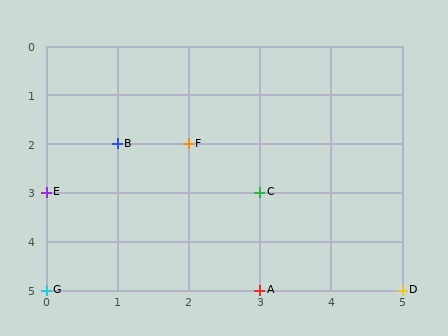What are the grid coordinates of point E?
Point E is at grid coordinates (0, 3).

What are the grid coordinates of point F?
Point F is at grid coordinates (2, 2).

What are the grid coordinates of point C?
Point C is at grid coordinates (3, 3).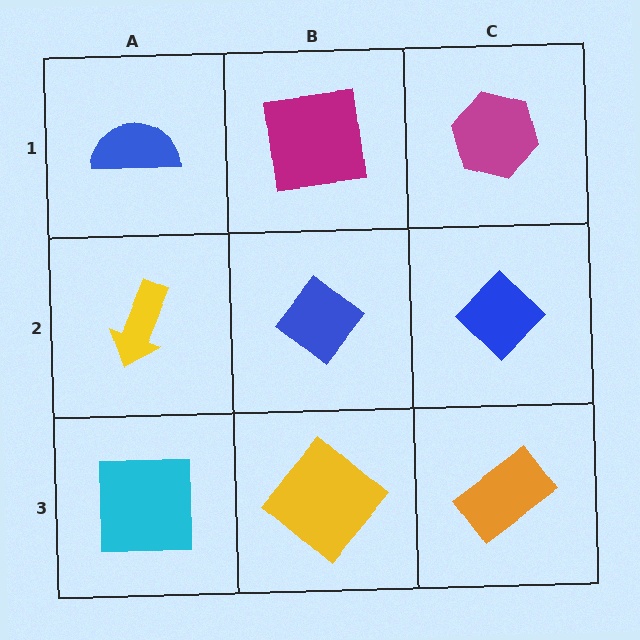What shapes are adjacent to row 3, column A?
A yellow arrow (row 2, column A), a yellow diamond (row 3, column B).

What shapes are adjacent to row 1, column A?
A yellow arrow (row 2, column A), a magenta square (row 1, column B).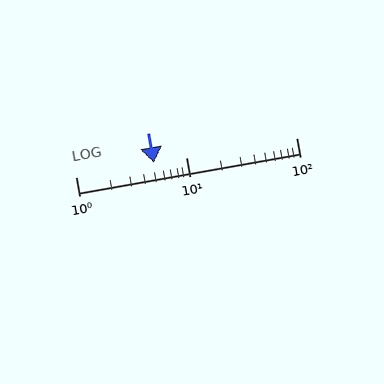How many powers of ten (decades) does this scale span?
The scale spans 2 decades, from 1 to 100.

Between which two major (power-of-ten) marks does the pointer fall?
The pointer is between 1 and 10.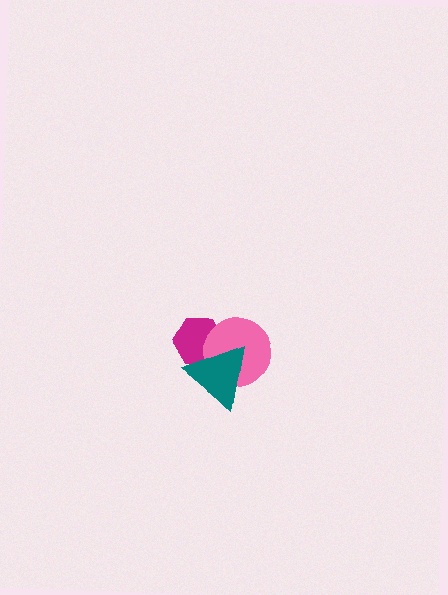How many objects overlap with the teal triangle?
2 objects overlap with the teal triangle.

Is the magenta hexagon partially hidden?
Yes, it is partially covered by another shape.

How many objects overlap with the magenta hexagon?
2 objects overlap with the magenta hexagon.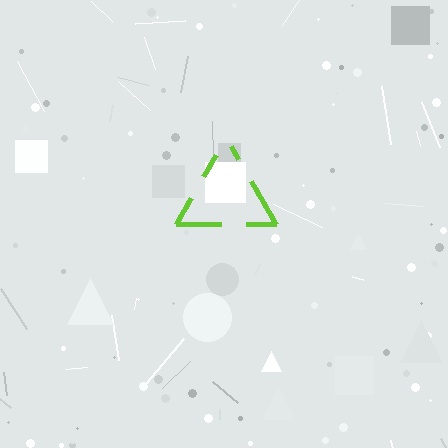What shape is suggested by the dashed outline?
The dashed outline suggests a triangle.